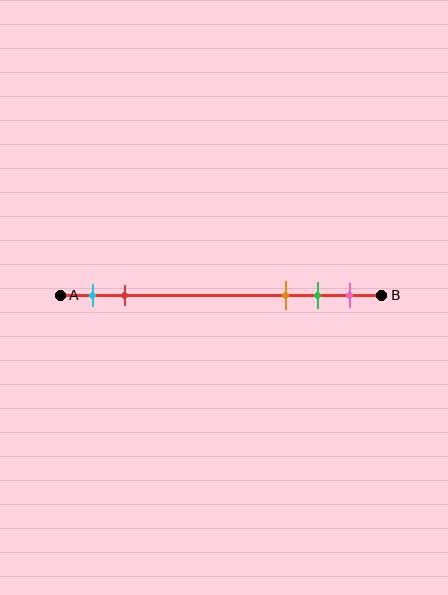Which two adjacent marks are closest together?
The green and pink marks are the closest adjacent pair.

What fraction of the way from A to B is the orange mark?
The orange mark is approximately 70% (0.7) of the way from A to B.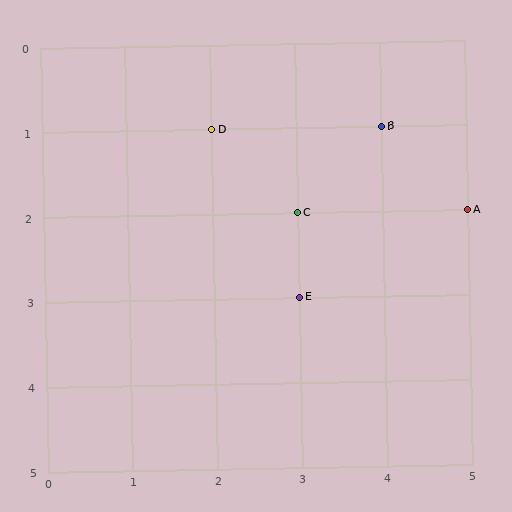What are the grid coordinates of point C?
Point C is at grid coordinates (3, 2).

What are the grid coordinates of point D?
Point D is at grid coordinates (2, 1).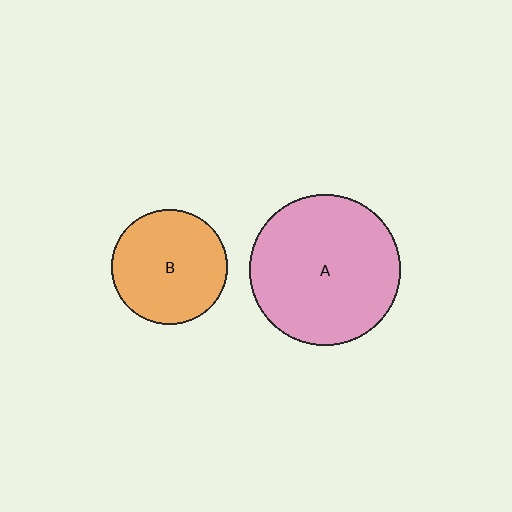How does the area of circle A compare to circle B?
Approximately 1.7 times.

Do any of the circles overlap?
No, none of the circles overlap.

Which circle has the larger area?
Circle A (pink).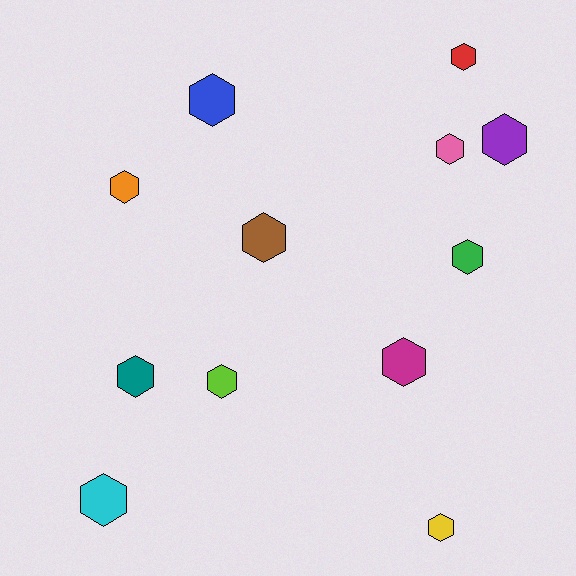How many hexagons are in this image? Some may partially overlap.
There are 12 hexagons.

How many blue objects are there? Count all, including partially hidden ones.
There is 1 blue object.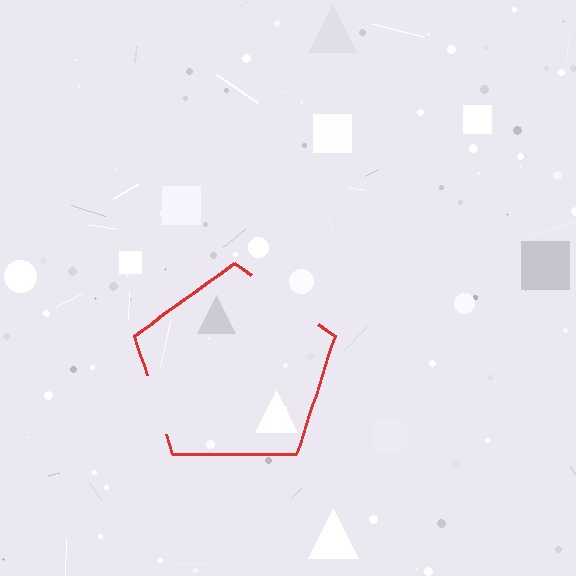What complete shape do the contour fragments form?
The contour fragments form a pentagon.